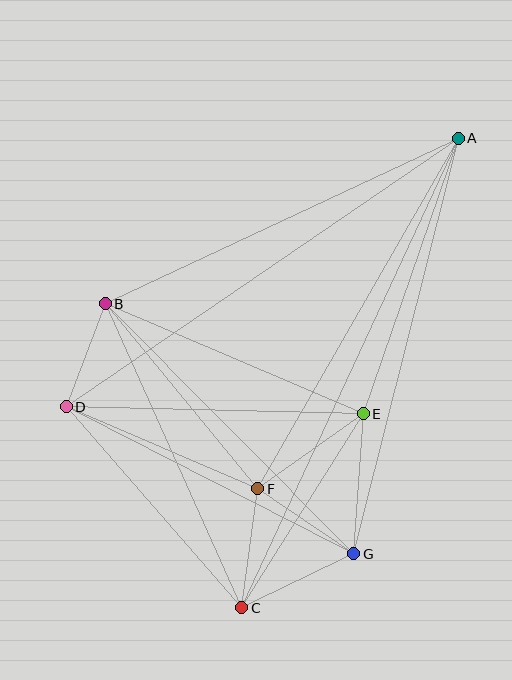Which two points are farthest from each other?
Points A and C are farthest from each other.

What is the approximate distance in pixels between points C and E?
The distance between C and E is approximately 229 pixels.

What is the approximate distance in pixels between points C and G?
The distance between C and G is approximately 125 pixels.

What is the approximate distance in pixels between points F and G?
The distance between F and G is approximately 116 pixels.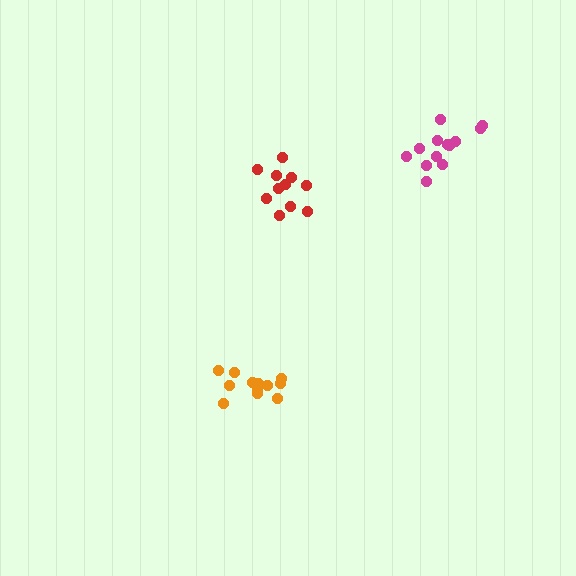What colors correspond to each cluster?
The clusters are colored: magenta, red, orange.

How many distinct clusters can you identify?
There are 3 distinct clusters.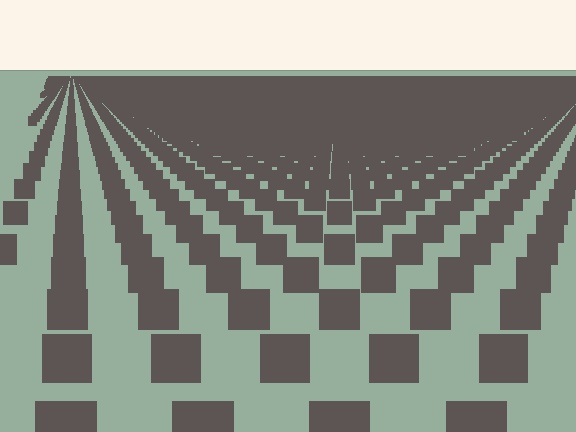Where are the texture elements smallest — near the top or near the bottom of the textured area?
Near the top.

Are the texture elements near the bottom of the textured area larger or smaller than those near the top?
Larger. Near the bottom, elements are closer to the viewer and appear at a bigger on-screen size.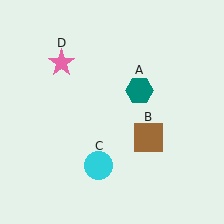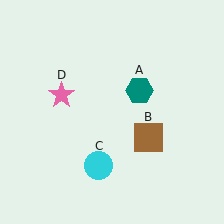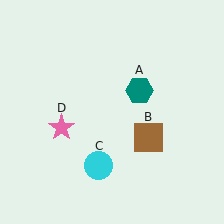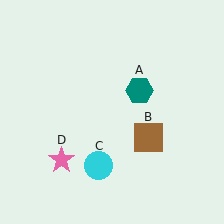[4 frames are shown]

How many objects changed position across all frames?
1 object changed position: pink star (object D).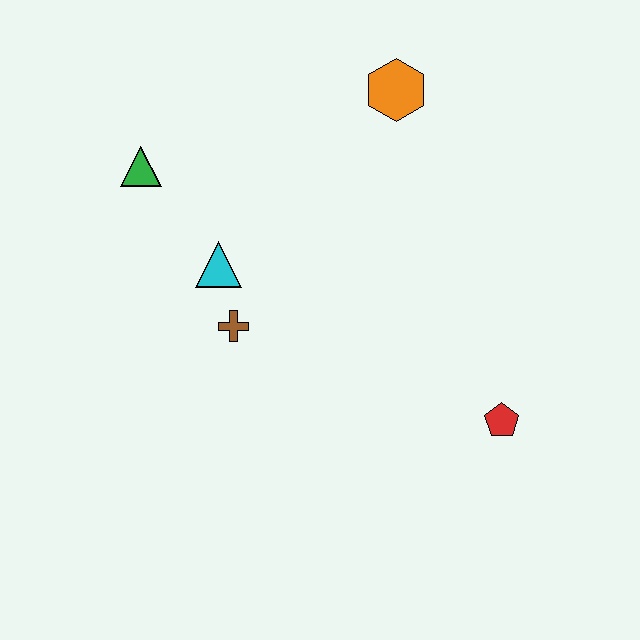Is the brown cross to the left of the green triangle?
No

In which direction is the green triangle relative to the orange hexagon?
The green triangle is to the left of the orange hexagon.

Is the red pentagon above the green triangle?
No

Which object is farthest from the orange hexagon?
The red pentagon is farthest from the orange hexagon.